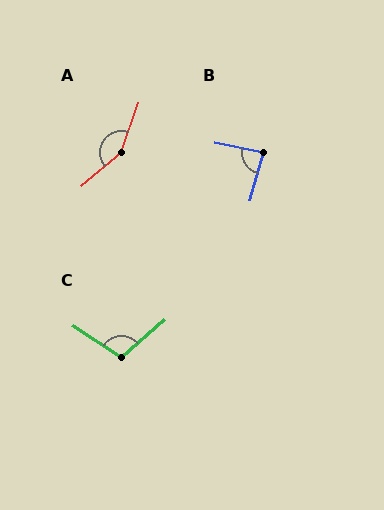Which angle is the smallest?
B, at approximately 87 degrees.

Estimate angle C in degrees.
Approximately 106 degrees.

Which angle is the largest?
A, at approximately 150 degrees.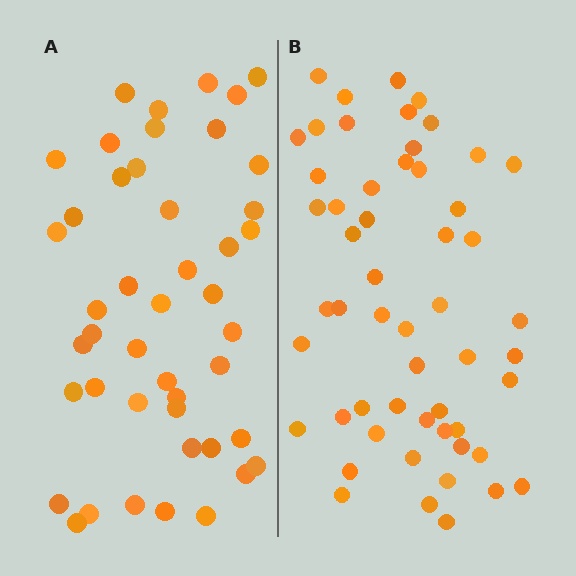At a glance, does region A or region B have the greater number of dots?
Region B (the right region) has more dots.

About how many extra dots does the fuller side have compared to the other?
Region B has roughly 8 or so more dots than region A.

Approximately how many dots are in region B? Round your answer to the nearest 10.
About 50 dots. (The exact count is 54, which rounds to 50.)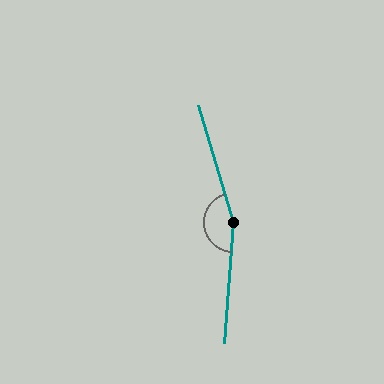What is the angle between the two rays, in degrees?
Approximately 159 degrees.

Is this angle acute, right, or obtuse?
It is obtuse.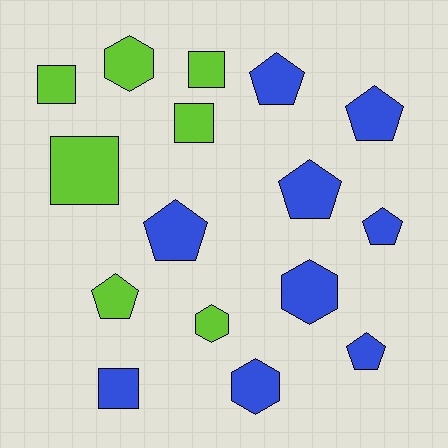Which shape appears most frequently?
Pentagon, with 7 objects.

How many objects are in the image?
There are 16 objects.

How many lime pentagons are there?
There is 1 lime pentagon.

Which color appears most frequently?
Blue, with 9 objects.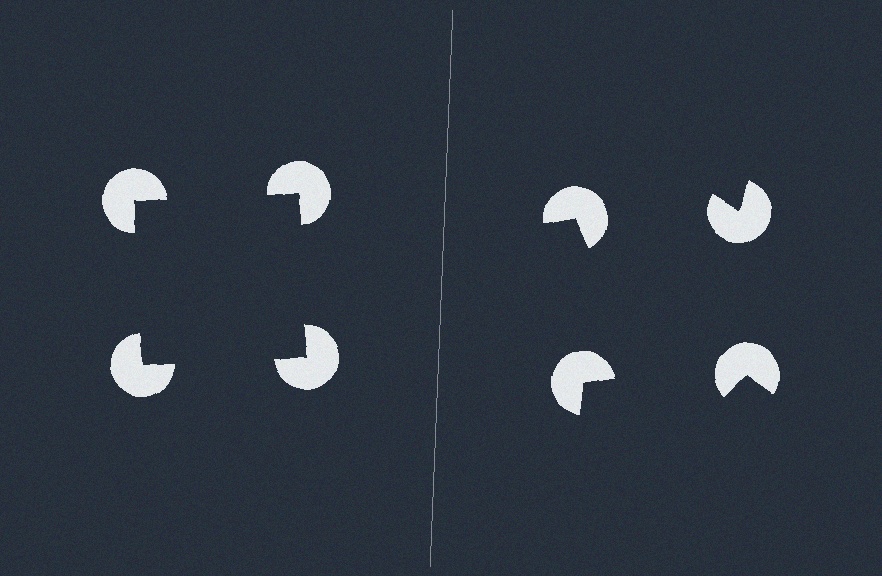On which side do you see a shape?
An illusory square appears on the left side. On the right side the wedge cuts are rotated, so no coherent shape forms.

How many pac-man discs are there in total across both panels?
8 — 4 on each side.